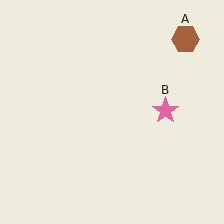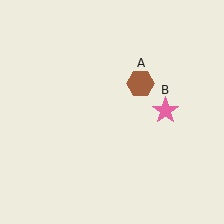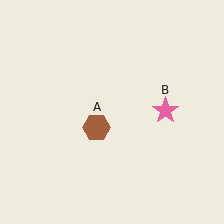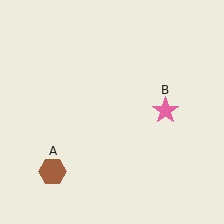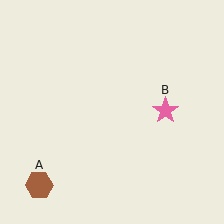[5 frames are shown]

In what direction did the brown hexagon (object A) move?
The brown hexagon (object A) moved down and to the left.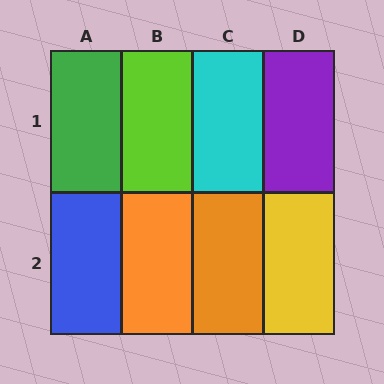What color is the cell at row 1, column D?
Purple.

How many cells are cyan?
1 cell is cyan.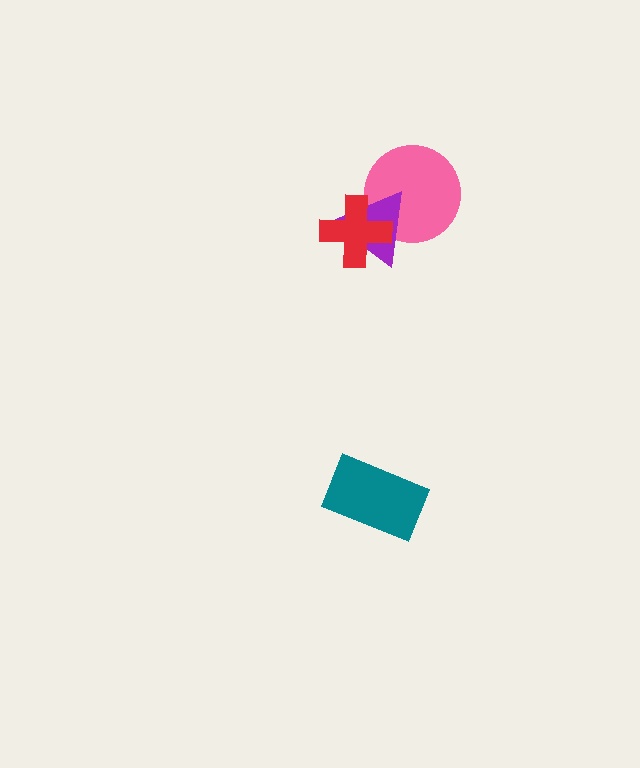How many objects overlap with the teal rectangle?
0 objects overlap with the teal rectangle.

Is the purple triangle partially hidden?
Yes, it is partially covered by another shape.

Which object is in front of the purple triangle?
The red cross is in front of the purple triangle.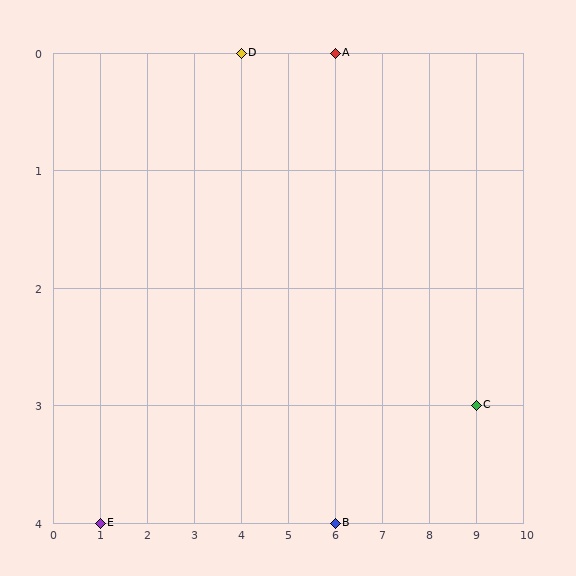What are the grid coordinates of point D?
Point D is at grid coordinates (4, 0).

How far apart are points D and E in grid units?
Points D and E are 3 columns and 4 rows apart (about 5.0 grid units diagonally).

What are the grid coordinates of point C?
Point C is at grid coordinates (9, 3).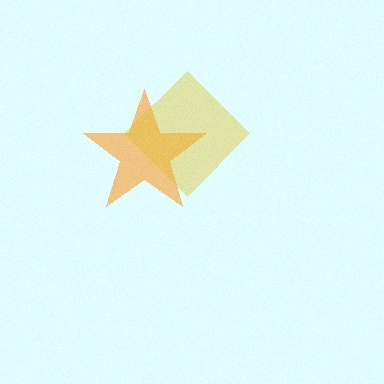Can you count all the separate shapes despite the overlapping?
Yes, there are 2 separate shapes.